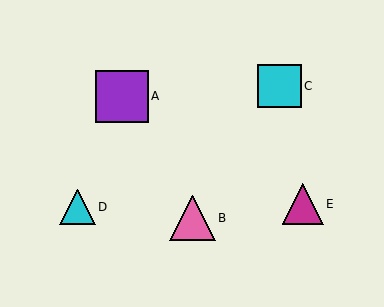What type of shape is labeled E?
Shape E is a magenta triangle.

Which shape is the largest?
The purple square (labeled A) is the largest.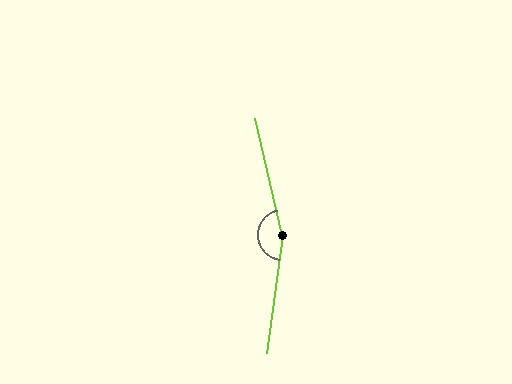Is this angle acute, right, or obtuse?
It is obtuse.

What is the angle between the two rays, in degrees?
Approximately 159 degrees.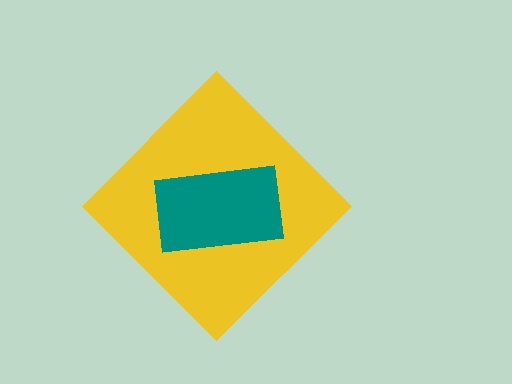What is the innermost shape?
The teal rectangle.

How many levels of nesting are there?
2.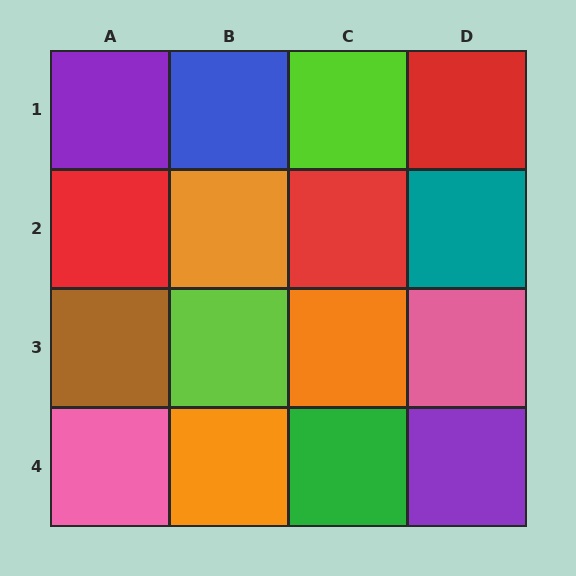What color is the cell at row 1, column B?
Blue.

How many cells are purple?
2 cells are purple.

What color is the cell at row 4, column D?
Purple.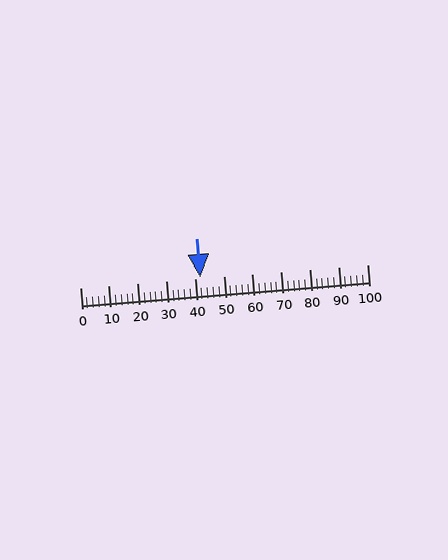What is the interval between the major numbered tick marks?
The major tick marks are spaced 10 units apart.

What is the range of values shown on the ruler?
The ruler shows values from 0 to 100.